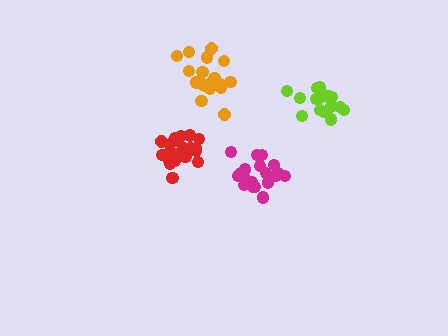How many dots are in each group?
Group 1: 21 dots, Group 2: 18 dots, Group 3: 20 dots, Group 4: 19 dots (78 total).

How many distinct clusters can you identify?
There are 4 distinct clusters.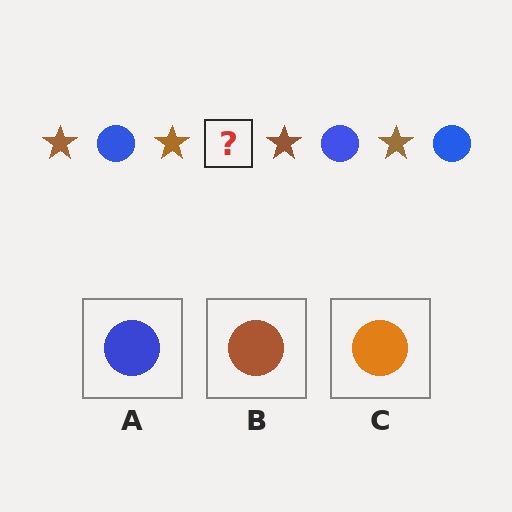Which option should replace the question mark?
Option A.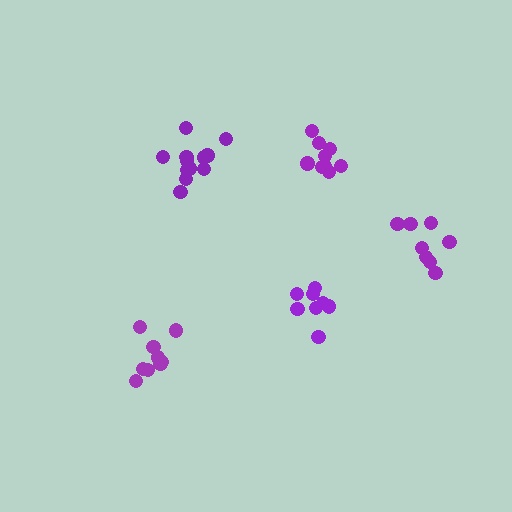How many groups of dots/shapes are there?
There are 5 groups.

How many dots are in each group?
Group 1: 9 dots, Group 2: 8 dots, Group 3: 9 dots, Group 4: 8 dots, Group 5: 12 dots (46 total).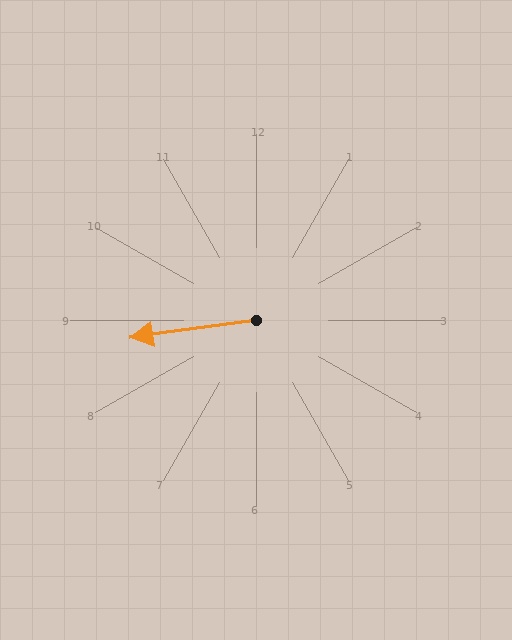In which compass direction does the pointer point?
West.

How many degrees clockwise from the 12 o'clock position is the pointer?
Approximately 262 degrees.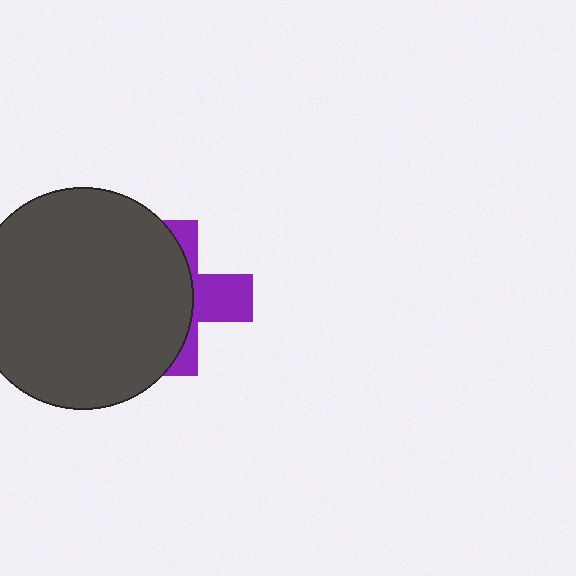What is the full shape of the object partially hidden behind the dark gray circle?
The partially hidden object is a purple cross.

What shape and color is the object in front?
The object in front is a dark gray circle.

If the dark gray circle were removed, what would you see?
You would see the complete purple cross.